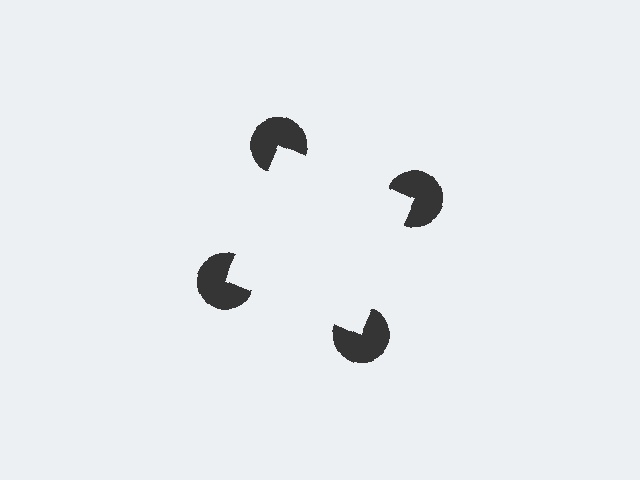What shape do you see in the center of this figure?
An illusory square — its edges are inferred from the aligned wedge cuts in the pac-man discs, not physically drawn.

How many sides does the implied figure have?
4 sides.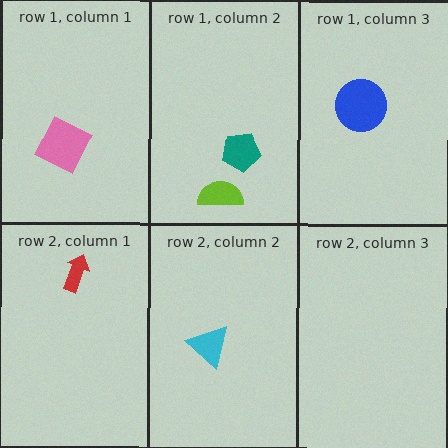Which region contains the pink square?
The row 1, column 1 region.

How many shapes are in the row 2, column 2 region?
1.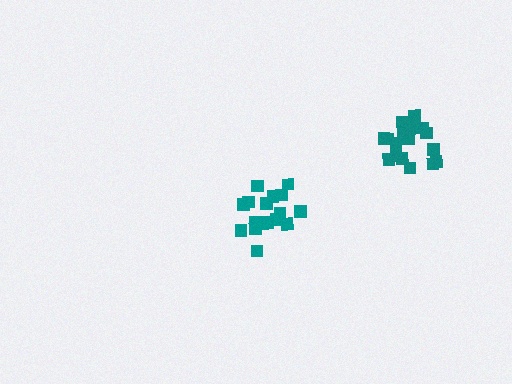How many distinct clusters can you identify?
There are 2 distinct clusters.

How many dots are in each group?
Group 1: 17 dots, Group 2: 17 dots (34 total).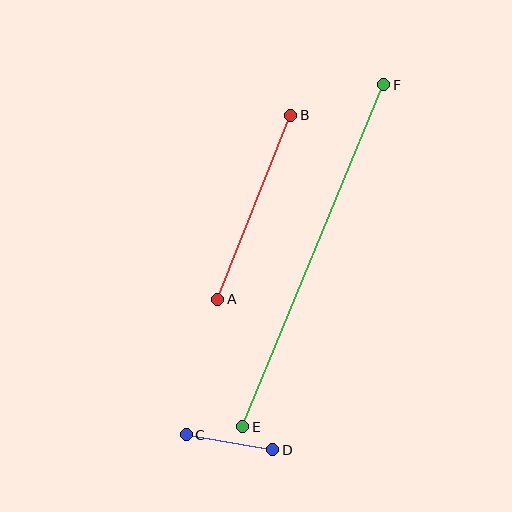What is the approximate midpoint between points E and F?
The midpoint is at approximately (313, 256) pixels.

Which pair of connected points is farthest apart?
Points E and F are farthest apart.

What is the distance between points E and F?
The distance is approximately 370 pixels.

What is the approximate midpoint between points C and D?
The midpoint is at approximately (230, 442) pixels.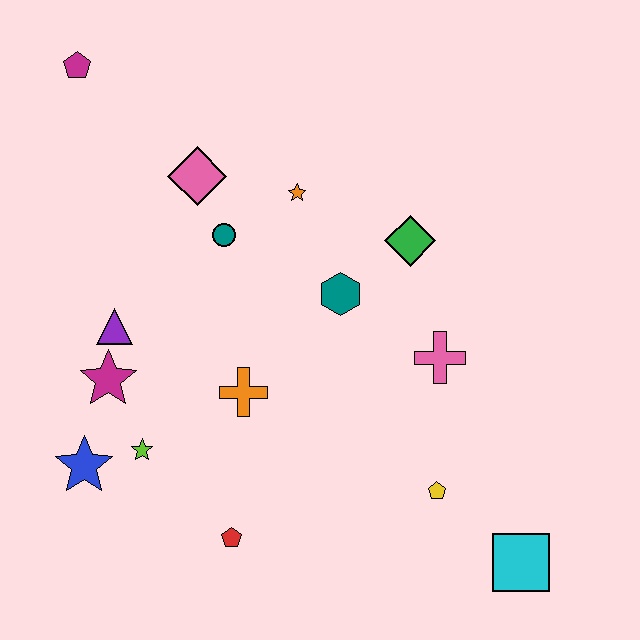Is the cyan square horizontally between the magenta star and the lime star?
No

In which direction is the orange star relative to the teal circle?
The orange star is to the right of the teal circle.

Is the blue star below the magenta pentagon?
Yes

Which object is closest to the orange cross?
The lime star is closest to the orange cross.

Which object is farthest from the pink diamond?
The cyan square is farthest from the pink diamond.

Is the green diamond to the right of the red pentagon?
Yes